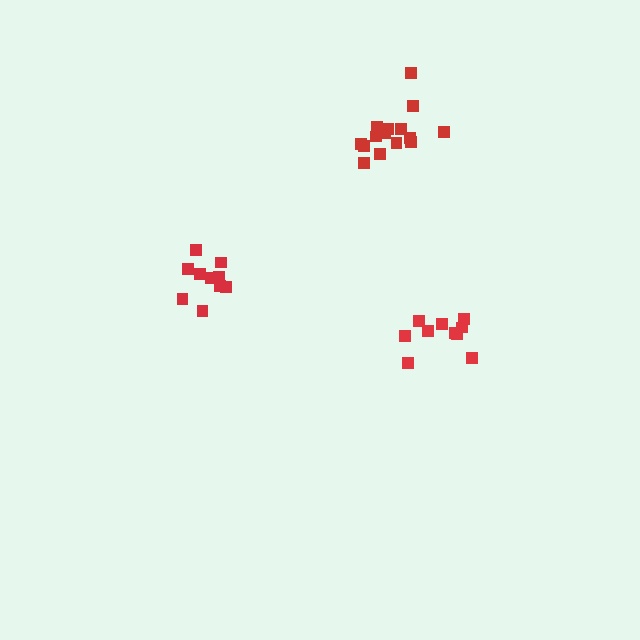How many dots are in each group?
Group 1: 10 dots, Group 2: 16 dots, Group 3: 10 dots (36 total).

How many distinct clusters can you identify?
There are 3 distinct clusters.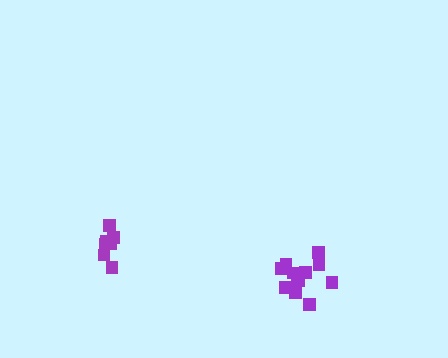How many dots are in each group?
Group 1: 12 dots, Group 2: 7 dots (19 total).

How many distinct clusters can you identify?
There are 2 distinct clusters.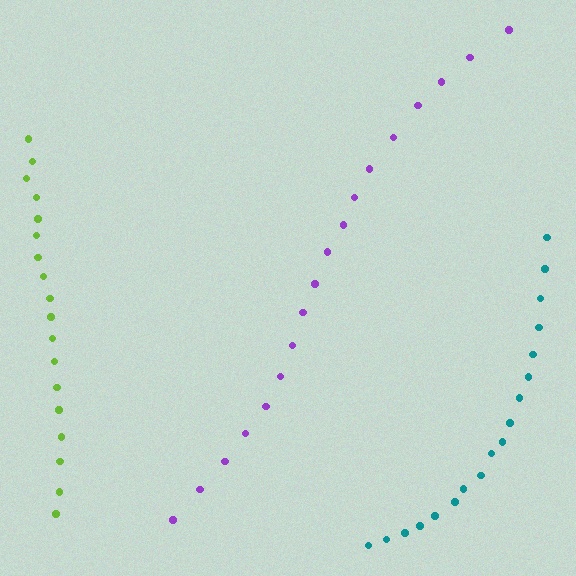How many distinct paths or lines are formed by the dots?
There are 3 distinct paths.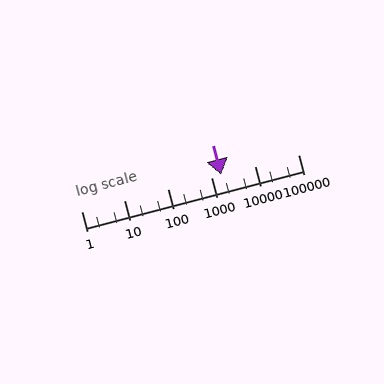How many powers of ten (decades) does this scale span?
The scale spans 5 decades, from 1 to 100000.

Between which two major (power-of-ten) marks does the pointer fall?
The pointer is between 1000 and 10000.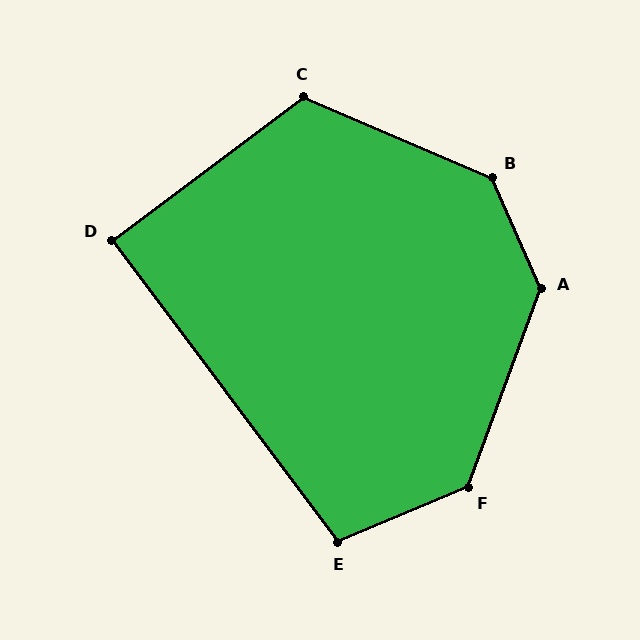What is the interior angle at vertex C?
Approximately 120 degrees (obtuse).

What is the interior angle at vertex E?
Approximately 104 degrees (obtuse).